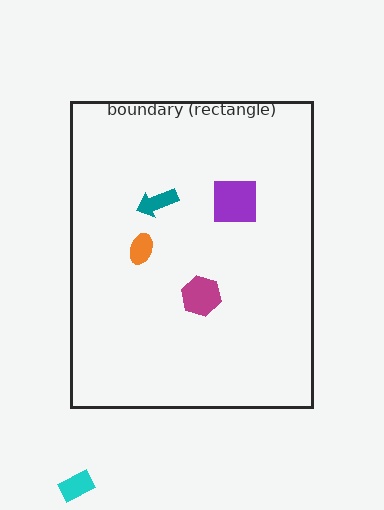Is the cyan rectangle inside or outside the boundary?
Outside.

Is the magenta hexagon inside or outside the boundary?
Inside.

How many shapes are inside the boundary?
4 inside, 1 outside.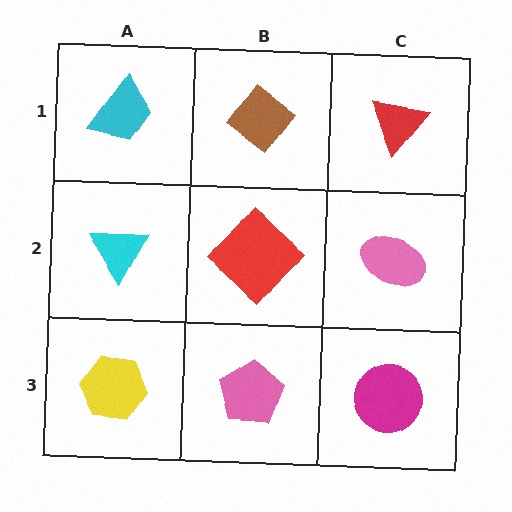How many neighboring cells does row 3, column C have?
2.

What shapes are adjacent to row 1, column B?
A red diamond (row 2, column B), a cyan trapezoid (row 1, column A), a red triangle (row 1, column C).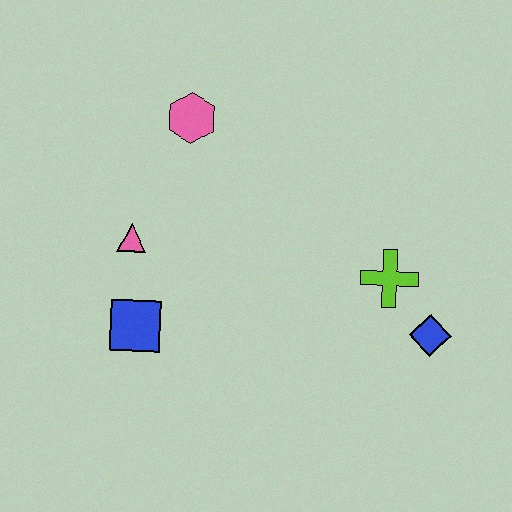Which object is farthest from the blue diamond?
The pink hexagon is farthest from the blue diamond.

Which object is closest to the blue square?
The pink triangle is closest to the blue square.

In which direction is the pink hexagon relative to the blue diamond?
The pink hexagon is to the left of the blue diamond.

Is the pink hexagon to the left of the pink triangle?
No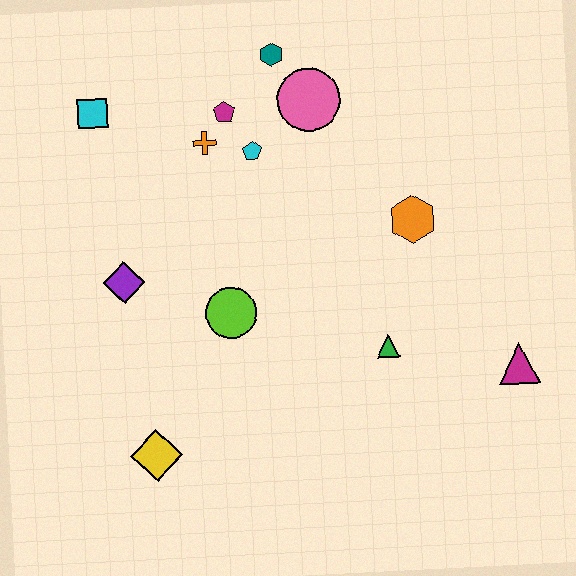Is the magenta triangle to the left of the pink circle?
No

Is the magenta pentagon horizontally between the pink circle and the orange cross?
Yes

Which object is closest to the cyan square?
The orange cross is closest to the cyan square.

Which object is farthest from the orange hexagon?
The yellow diamond is farthest from the orange hexagon.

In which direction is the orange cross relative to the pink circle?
The orange cross is to the left of the pink circle.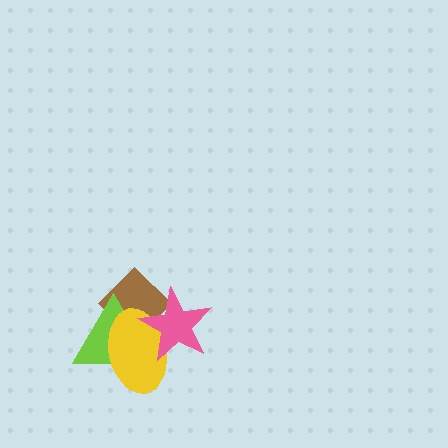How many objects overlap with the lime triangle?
3 objects overlap with the lime triangle.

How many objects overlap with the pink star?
3 objects overlap with the pink star.